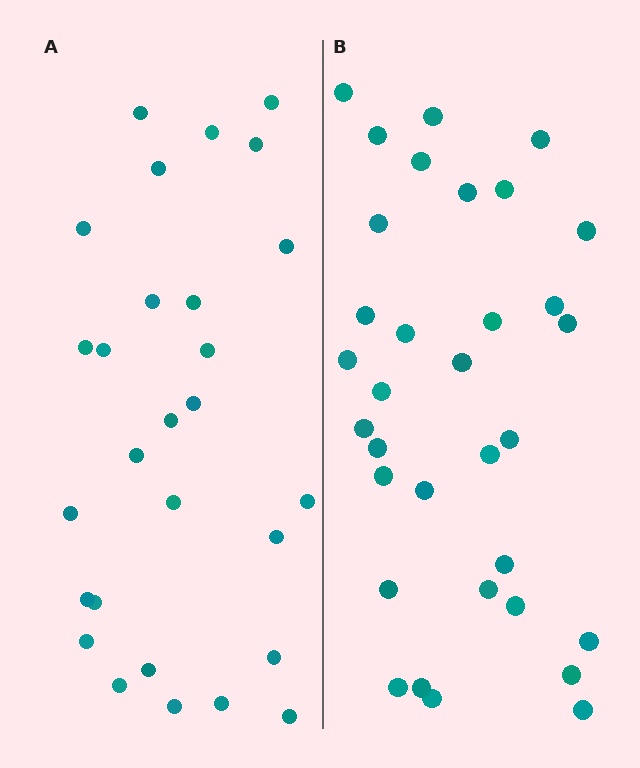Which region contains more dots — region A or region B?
Region B (the right region) has more dots.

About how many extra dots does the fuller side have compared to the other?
Region B has about 5 more dots than region A.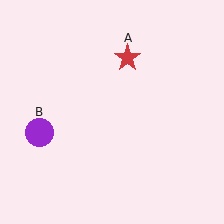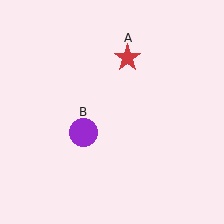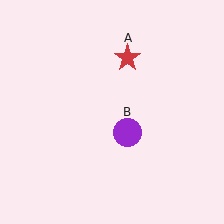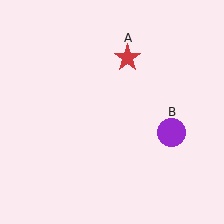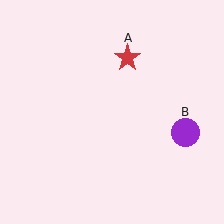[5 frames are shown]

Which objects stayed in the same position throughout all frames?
Red star (object A) remained stationary.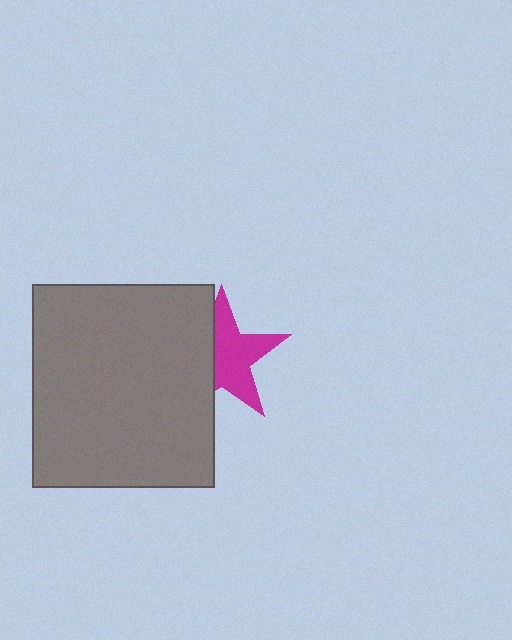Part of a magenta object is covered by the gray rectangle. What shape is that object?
It is a star.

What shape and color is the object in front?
The object in front is a gray rectangle.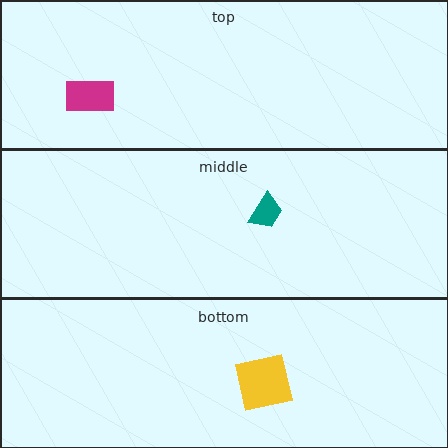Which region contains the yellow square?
The bottom region.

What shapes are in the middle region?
The teal trapezoid.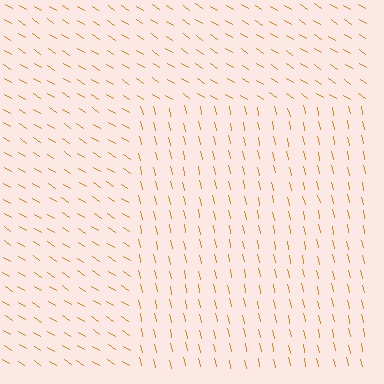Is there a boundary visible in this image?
Yes, there is a texture boundary formed by a change in line orientation.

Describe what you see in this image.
The image is filled with small orange line segments. A rectangle region in the image has lines oriented differently from the surrounding lines, creating a visible texture boundary.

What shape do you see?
I see a rectangle.